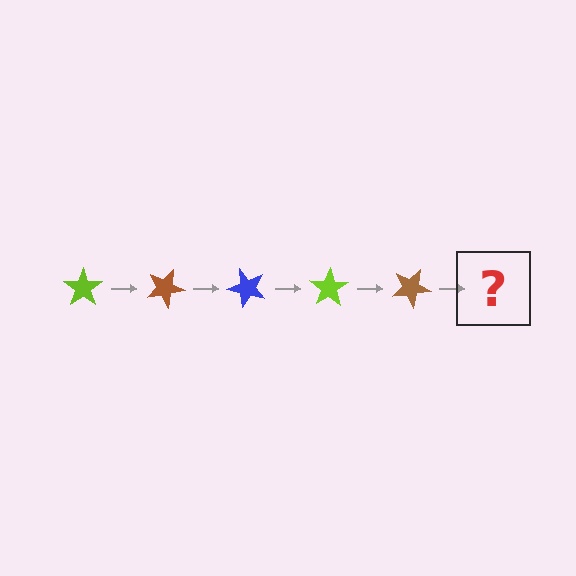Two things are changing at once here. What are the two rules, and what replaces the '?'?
The two rules are that it rotates 25 degrees each step and the color cycles through lime, brown, and blue. The '?' should be a blue star, rotated 125 degrees from the start.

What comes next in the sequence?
The next element should be a blue star, rotated 125 degrees from the start.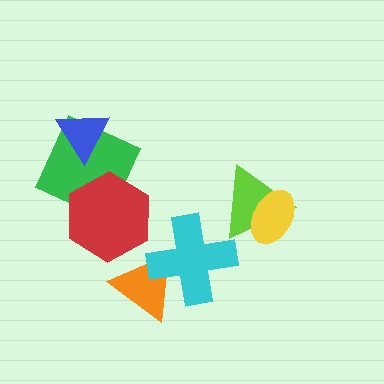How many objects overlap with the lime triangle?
1 object overlaps with the lime triangle.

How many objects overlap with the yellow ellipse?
1 object overlaps with the yellow ellipse.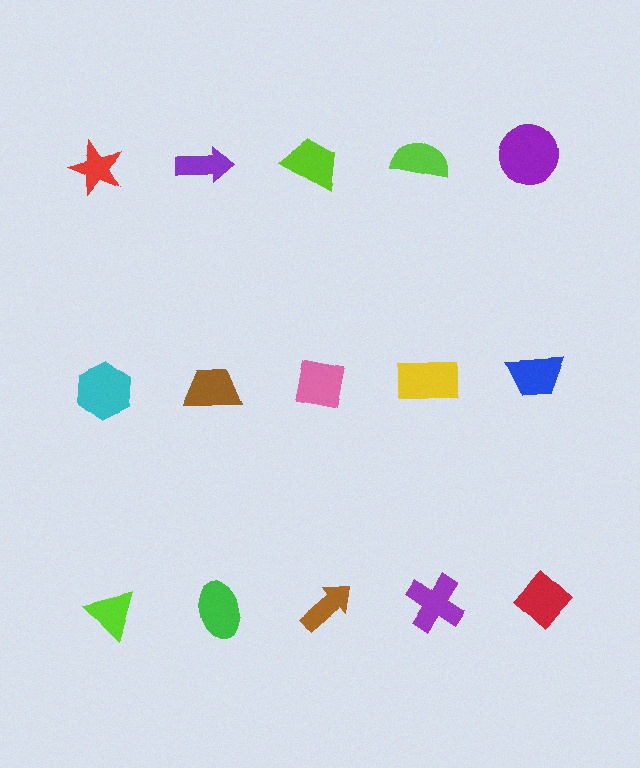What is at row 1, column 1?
A red star.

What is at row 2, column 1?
A cyan hexagon.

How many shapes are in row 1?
5 shapes.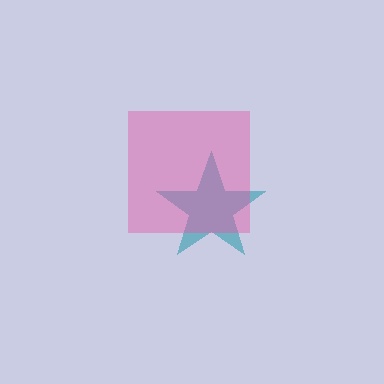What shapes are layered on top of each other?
The layered shapes are: a teal star, a pink square.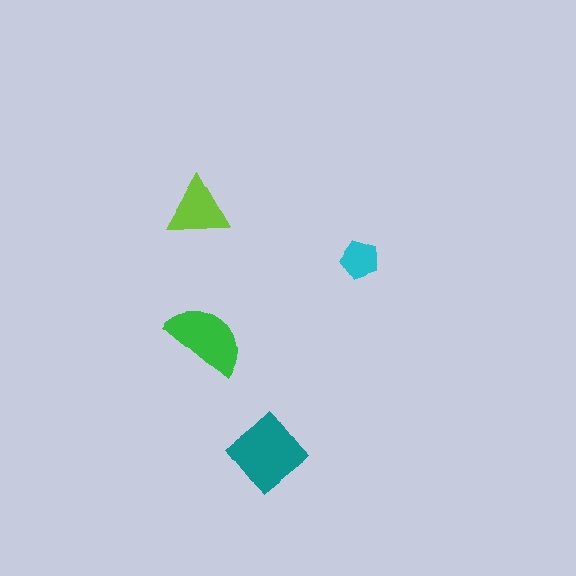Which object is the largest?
The teal diamond.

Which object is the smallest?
The cyan pentagon.